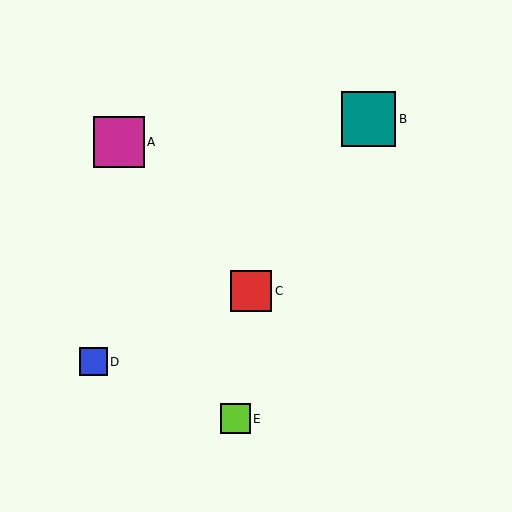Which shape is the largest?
The teal square (labeled B) is the largest.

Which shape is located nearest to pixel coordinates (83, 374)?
The blue square (labeled D) at (93, 362) is nearest to that location.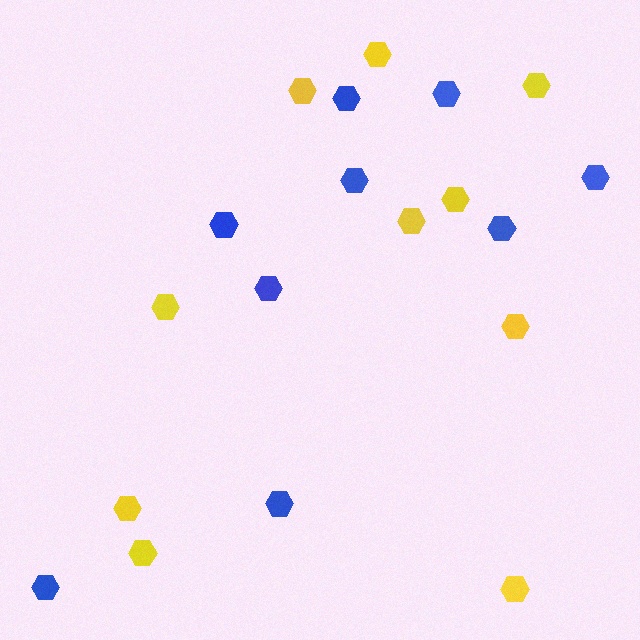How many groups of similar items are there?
There are 2 groups: one group of yellow hexagons (10) and one group of blue hexagons (9).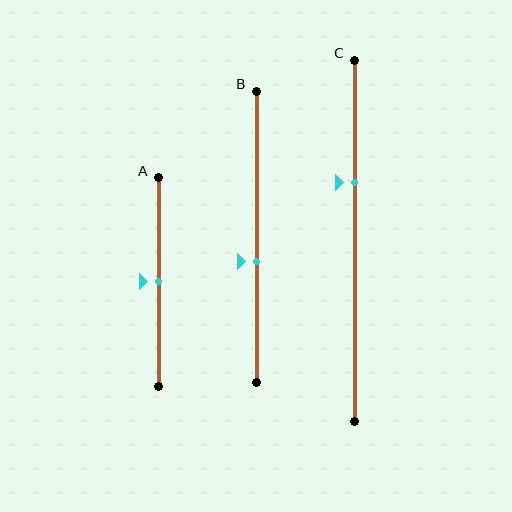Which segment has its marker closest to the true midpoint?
Segment A has its marker closest to the true midpoint.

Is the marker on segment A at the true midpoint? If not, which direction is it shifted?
Yes, the marker on segment A is at the true midpoint.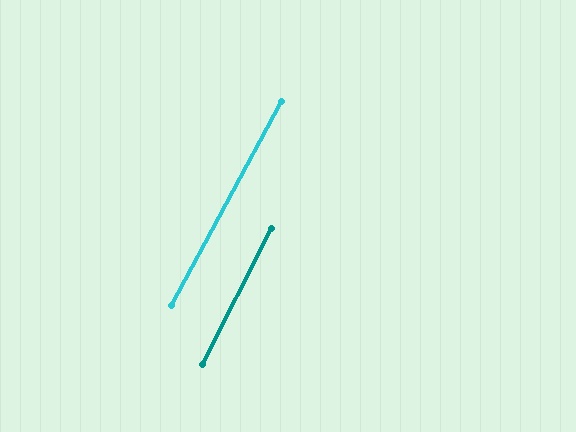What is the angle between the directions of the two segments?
Approximately 1 degree.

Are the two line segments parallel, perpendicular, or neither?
Parallel — their directions differ by only 1.3°.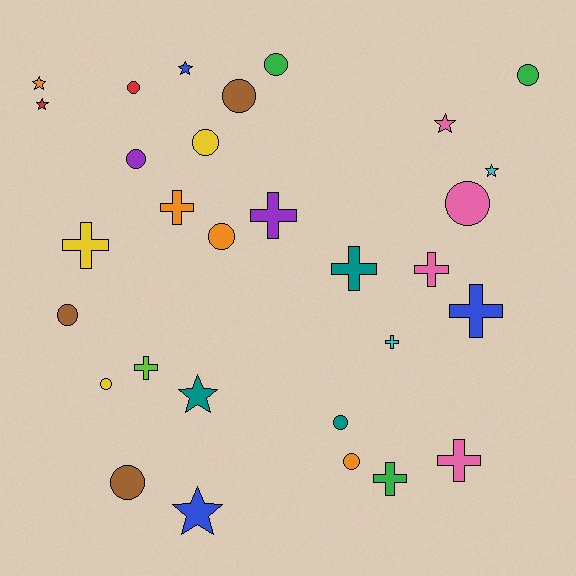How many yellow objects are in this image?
There are 3 yellow objects.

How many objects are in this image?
There are 30 objects.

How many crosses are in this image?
There are 10 crosses.